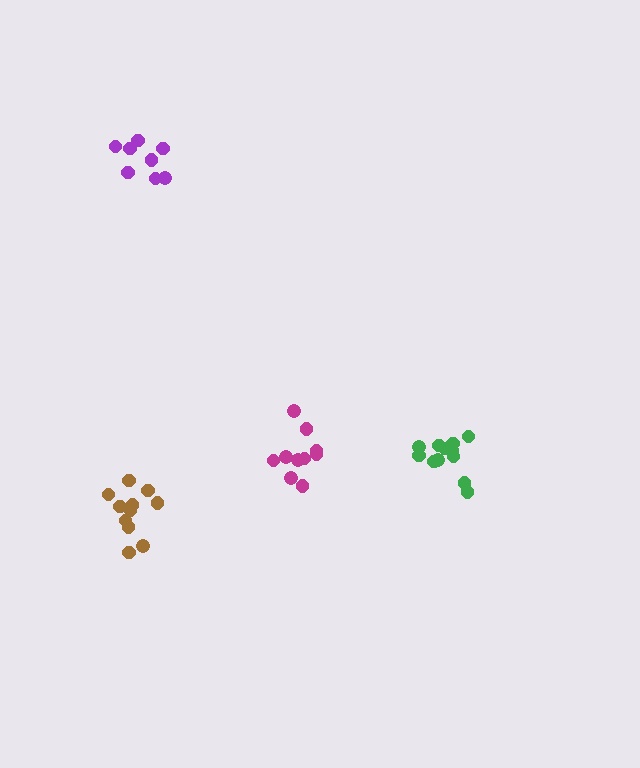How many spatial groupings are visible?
There are 4 spatial groupings.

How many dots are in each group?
Group 1: 11 dots, Group 2: 13 dots, Group 3: 8 dots, Group 4: 10 dots (42 total).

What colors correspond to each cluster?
The clusters are colored: brown, green, purple, magenta.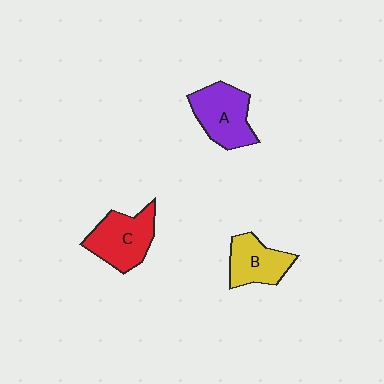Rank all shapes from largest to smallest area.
From largest to smallest: C (red), A (purple), B (yellow).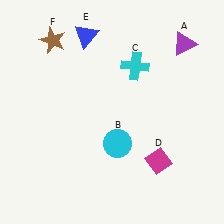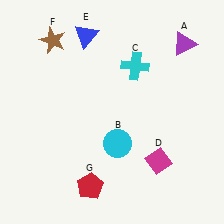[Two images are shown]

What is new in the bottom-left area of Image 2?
A red pentagon (G) was added in the bottom-left area of Image 2.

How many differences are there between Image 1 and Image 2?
There is 1 difference between the two images.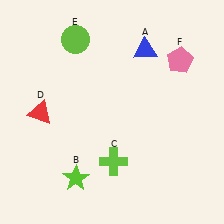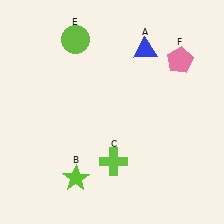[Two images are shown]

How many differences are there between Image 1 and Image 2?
There is 1 difference between the two images.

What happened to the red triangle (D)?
The red triangle (D) was removed in Image 2. It was in the bottom-left area of Image 1.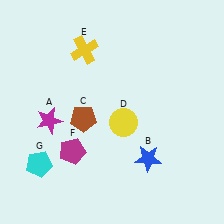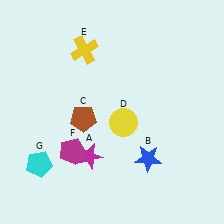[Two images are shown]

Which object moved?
The magenta star (A) moved right.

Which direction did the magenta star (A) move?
The magenta star (A) moved right.